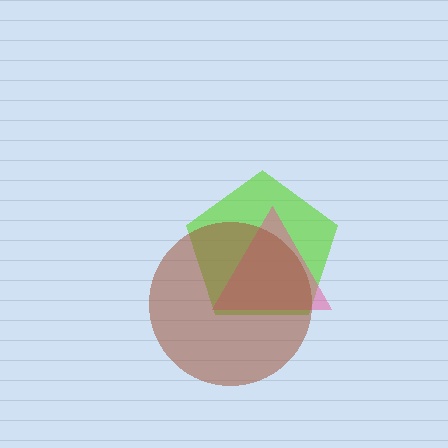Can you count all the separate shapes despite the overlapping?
Yes, there are 3 separate shapes.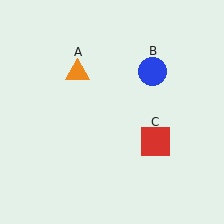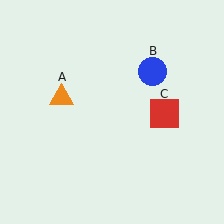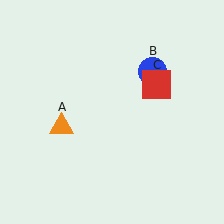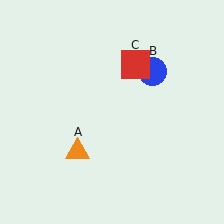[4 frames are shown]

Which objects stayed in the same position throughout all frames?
Blue circle (object B) remained stationary.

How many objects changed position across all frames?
2 objects changed position: orange triangle (object A), red square (object C).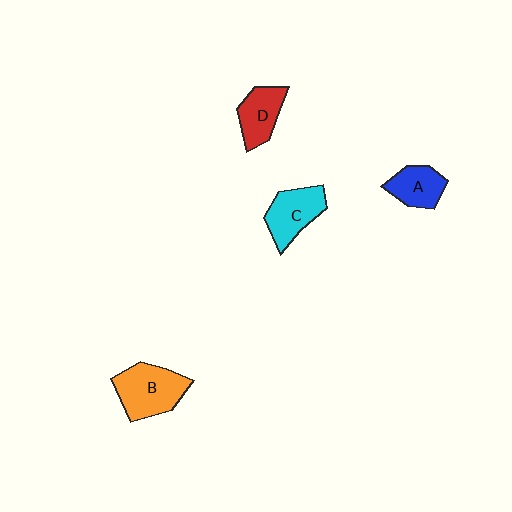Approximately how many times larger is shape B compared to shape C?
Approximately 1.2 times.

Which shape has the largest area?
Shape B (orange).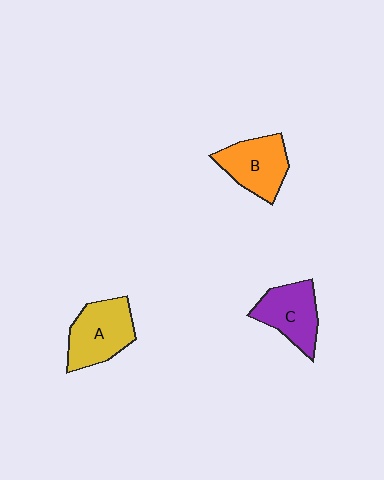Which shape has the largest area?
Shape A (yellow).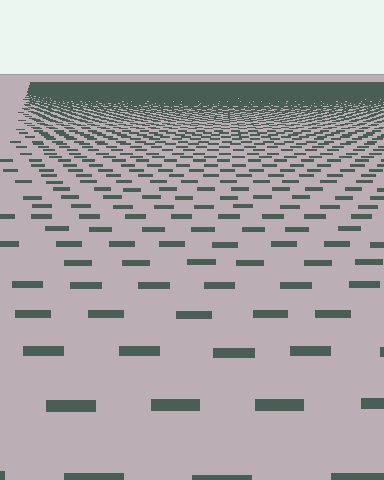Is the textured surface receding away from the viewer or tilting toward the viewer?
The surface is receding away from the viewer. Texture elements get smaller and denser toward the top.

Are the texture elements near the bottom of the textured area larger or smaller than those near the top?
Larger. Near the bottom, elements are closer to the viewer and appear at a bigger on-screen size.